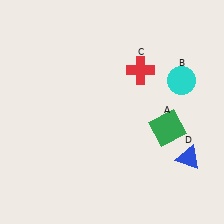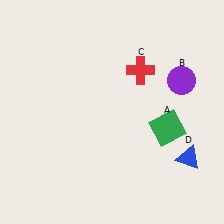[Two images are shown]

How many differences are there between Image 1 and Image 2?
There is 1 difference between the two images.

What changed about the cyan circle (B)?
In Image 1, B is cyan. In Image 2, it changed to purple.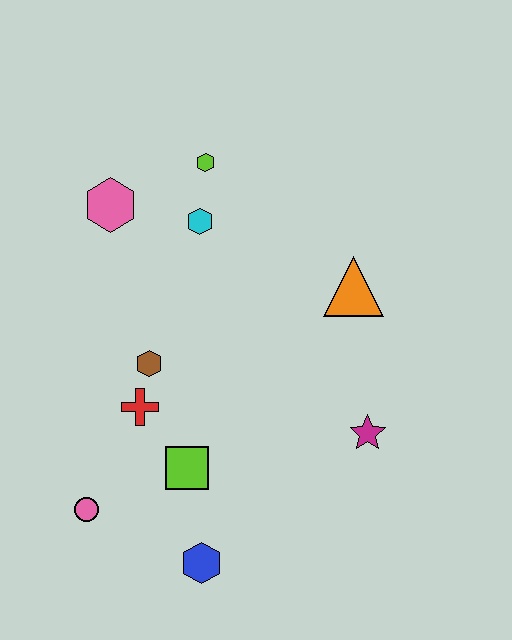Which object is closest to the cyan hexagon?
The lime hexagon is closest to the cyan hexagon.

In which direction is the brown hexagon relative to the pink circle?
The brown hexagon is above the pink circle.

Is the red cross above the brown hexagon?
No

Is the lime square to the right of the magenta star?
No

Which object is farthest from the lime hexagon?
The blue hexagon is farthest from the lime hexagon.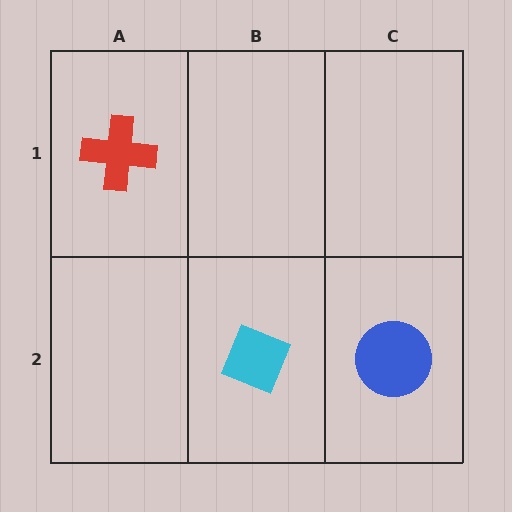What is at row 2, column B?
A cyan diamond.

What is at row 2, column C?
A blue circle.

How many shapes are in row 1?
1 shape.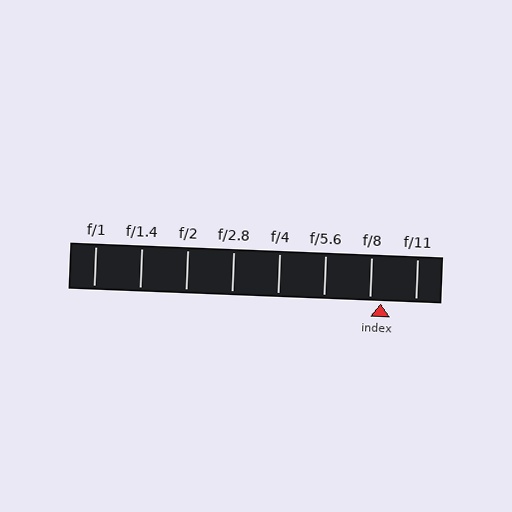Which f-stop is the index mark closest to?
The index mark is closest to f/8.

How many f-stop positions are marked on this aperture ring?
There are 8 f-stop positions marked.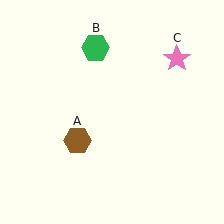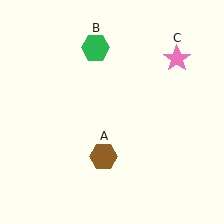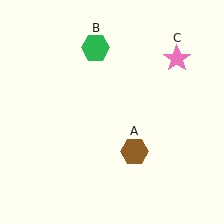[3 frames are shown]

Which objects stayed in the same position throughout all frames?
Green hexagon (object B) and pink star (object C) remained stationary.